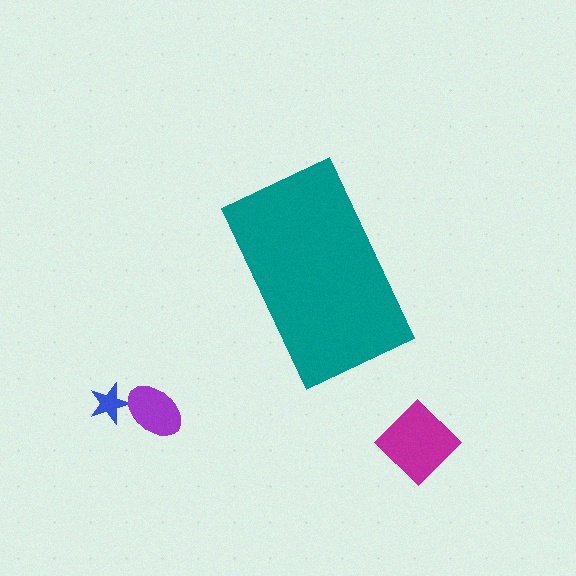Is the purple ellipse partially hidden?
No, the purple ellipse is fully visible.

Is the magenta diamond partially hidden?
No, the magenta diamond is fully visible.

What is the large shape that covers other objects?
A teal rectangle.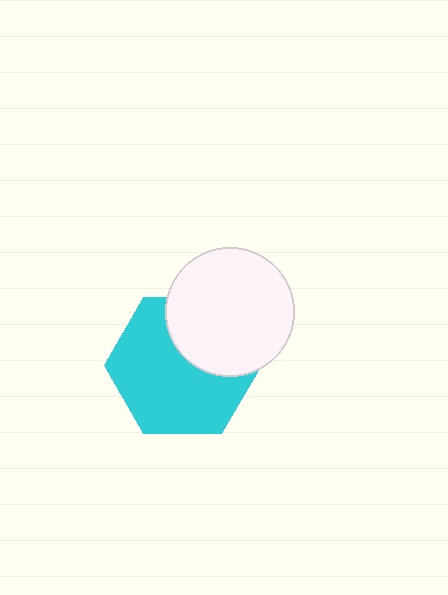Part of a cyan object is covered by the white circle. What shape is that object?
It is a hexagon.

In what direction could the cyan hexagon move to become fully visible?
The cyan hexagon could move down. That would shift it out from behind the white circle entirely.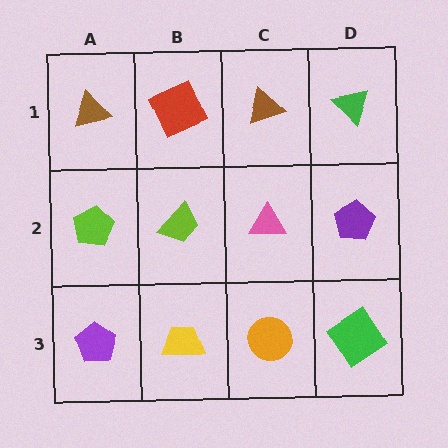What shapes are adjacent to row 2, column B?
A red square (row 1, column B), a yellow trapezoid (row 3, column B), a lime pentagon (row 2, column A), a pink triangle (row 2, column C).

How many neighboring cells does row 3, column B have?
3.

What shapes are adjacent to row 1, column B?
A lime trapezoid (row 2, column B), a brown triangle (row 1, column A), a brown triangle (row 1, column C).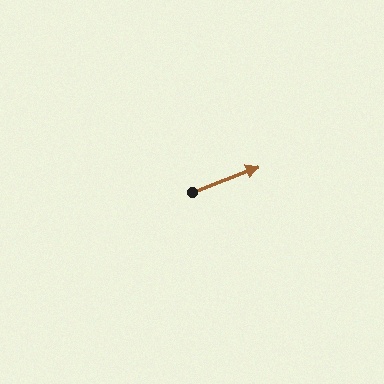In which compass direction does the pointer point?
East.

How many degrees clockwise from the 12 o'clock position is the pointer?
Approximately 69 degrees.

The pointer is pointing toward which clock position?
Roughly 2 o'clock.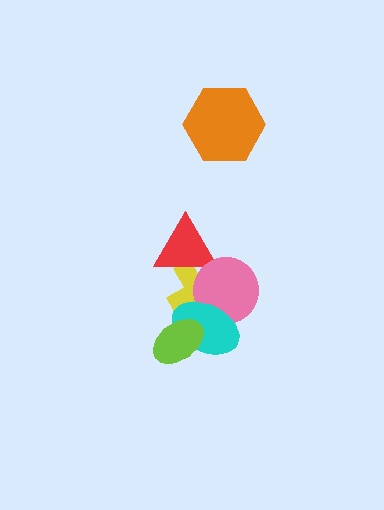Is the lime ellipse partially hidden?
No, no other shape covers it.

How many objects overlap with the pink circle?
3 objects overlap with the pink circle.